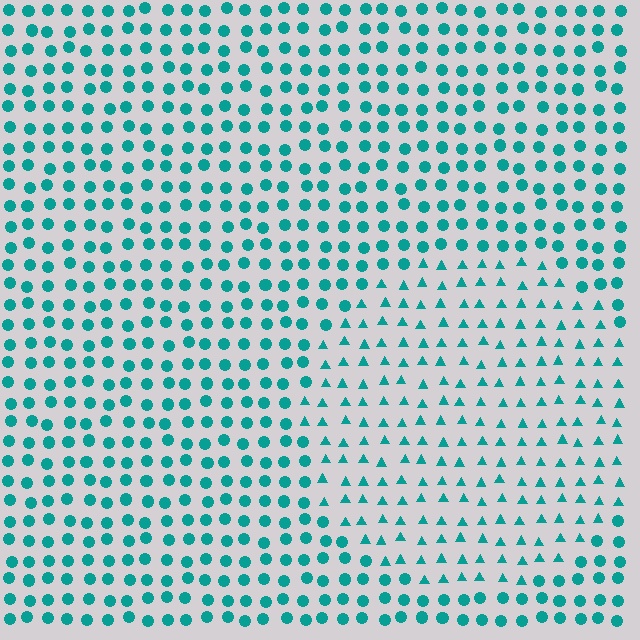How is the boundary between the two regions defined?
The boundary is defined by a change in element shape: triangles inside vs. circles outside. All elements share the same color and spacing.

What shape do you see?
I see a circle.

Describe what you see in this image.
The image is filled with small teal elements arranged in a uniform grid. A circle-shaped region contains triangles, while the surrounding area contains circles. The boundary is defined purely by the change in element shape.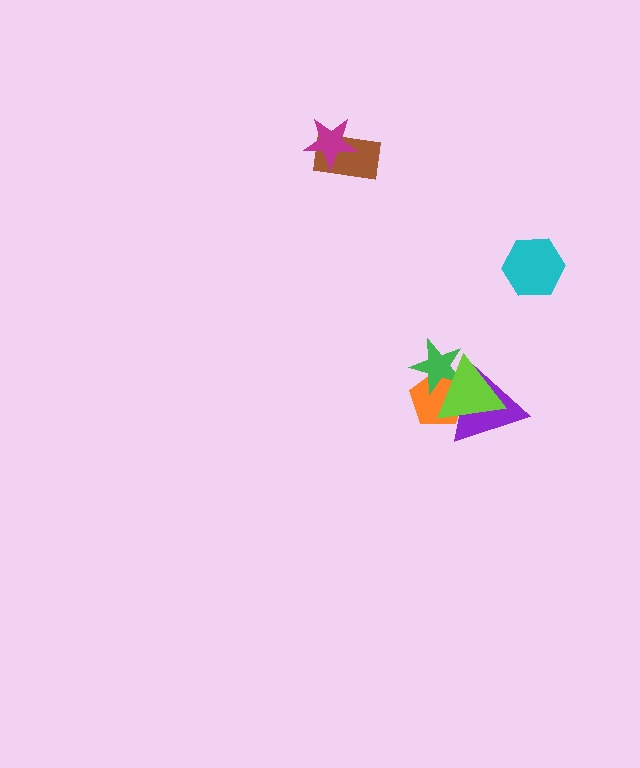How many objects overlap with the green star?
3 objects overlap with the green star.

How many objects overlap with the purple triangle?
3 objects overlap with the purple triangle.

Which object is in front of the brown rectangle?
The magenta star is in front of the brown rectangle.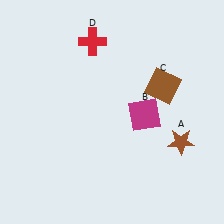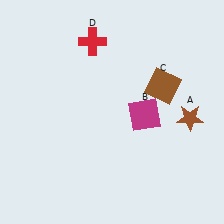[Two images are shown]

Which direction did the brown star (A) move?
The brown star (A) moved up.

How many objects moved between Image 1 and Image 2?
1 object moved between the two images.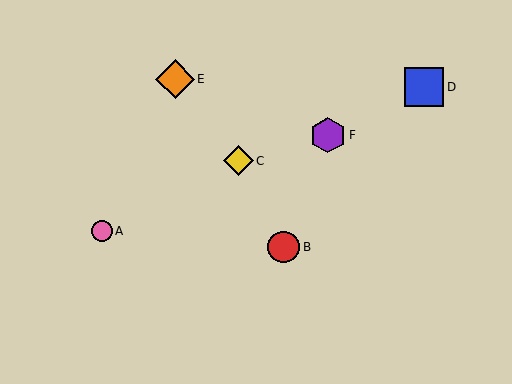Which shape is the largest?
The blue square (labeled D) is the largest.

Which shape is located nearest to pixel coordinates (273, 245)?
The red circle (labeled B) at (284, 247) is nearest to that location.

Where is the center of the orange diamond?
The center of the orange diamond is at (175, 79).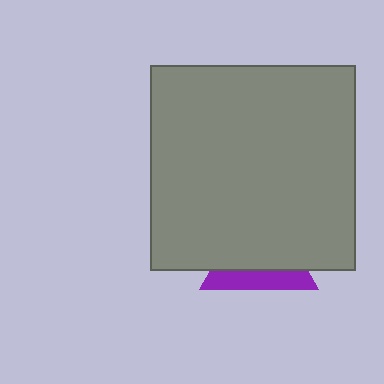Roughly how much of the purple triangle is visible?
A small part of it is visible (roughly 32%).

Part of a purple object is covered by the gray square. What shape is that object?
It is a triangle.